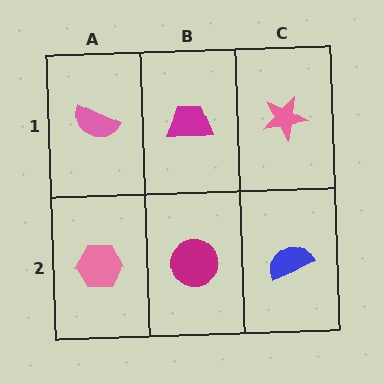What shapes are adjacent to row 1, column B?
A magenta circle (row 2, column B), a pink semicircle (row 1, column A), a pink star (row 1, column C).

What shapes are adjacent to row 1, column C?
A blue semicircle (row 2, column C), a magenta trapezoid (row 1, column B).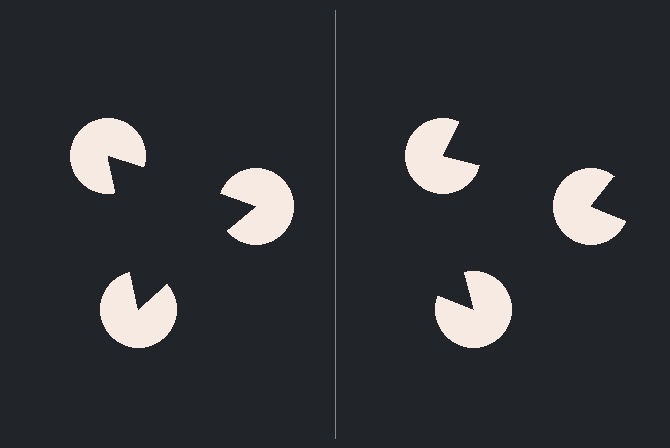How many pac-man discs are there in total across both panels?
6 — 3 on each side.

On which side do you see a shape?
An illusory triangle appears on the left side. On the right side the wedge cuts are rotated, so no coherent shape forms.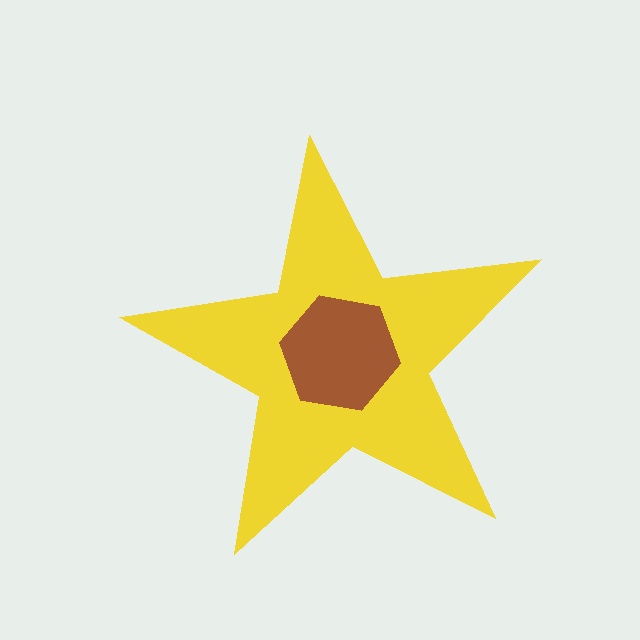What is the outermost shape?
The yellow star.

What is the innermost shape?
The brown hexagon.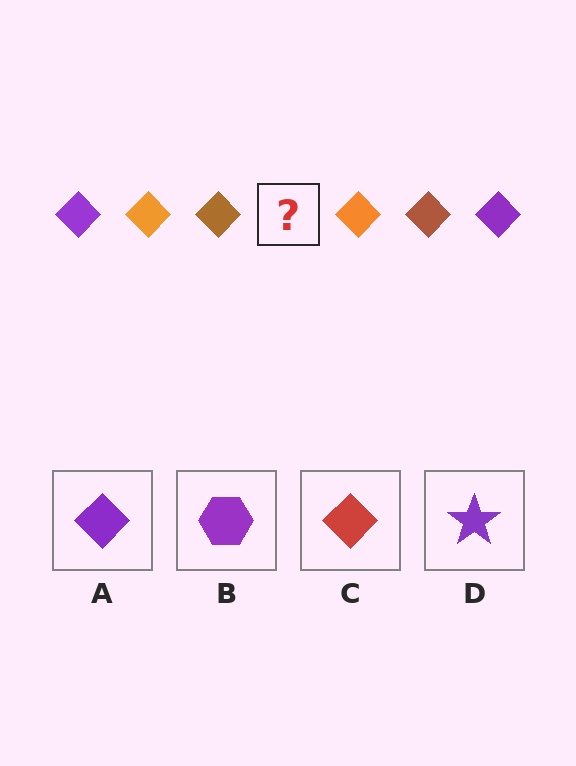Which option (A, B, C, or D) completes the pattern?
A.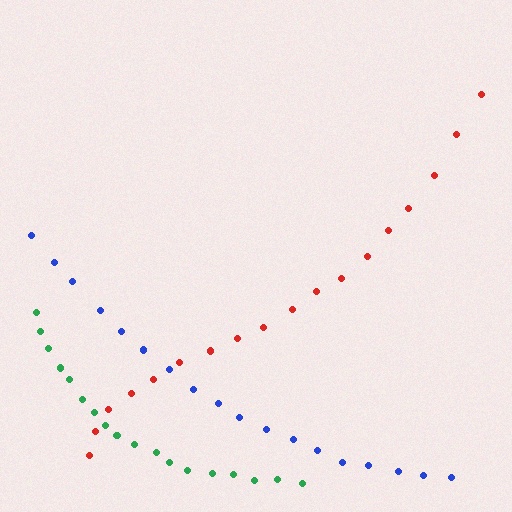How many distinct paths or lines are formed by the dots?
There are 3 distinct paths.